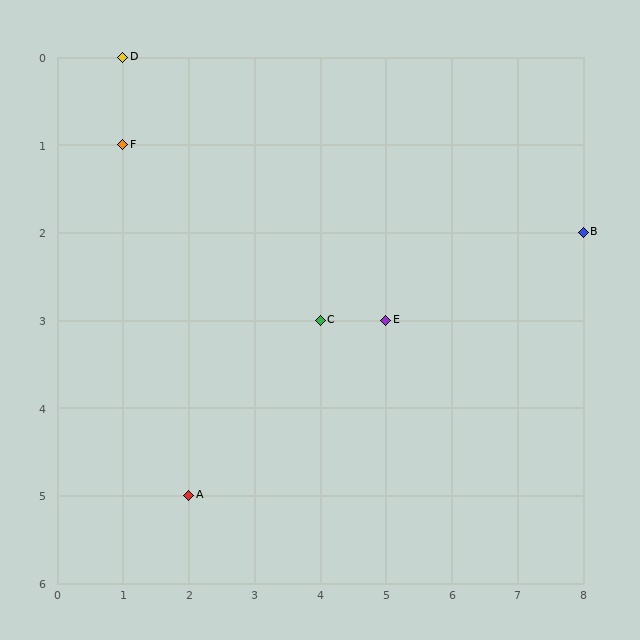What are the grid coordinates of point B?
Point B is at grid coordinates (8, 2).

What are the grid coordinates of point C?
Point C is at grid coordinates (4, 3).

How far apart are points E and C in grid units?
Points E and C are 1 column apart.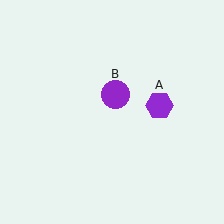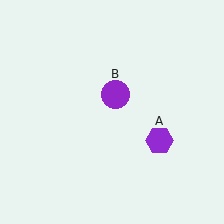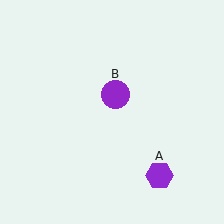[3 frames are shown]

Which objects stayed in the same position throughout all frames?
Purple circle (object B) remained stationary.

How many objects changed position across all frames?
1 object changed position: purple hexagon (object A).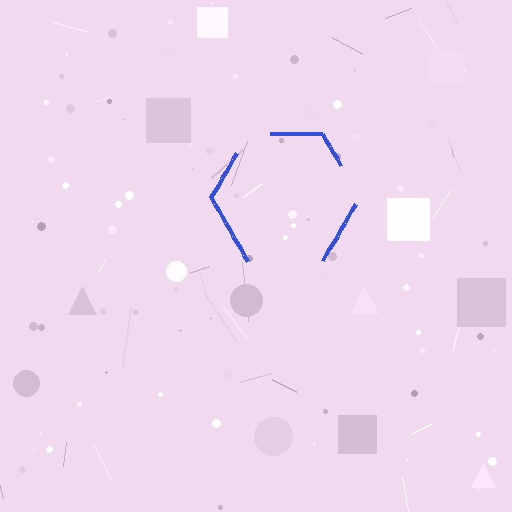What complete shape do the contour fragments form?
The contour fragments form a hexagon.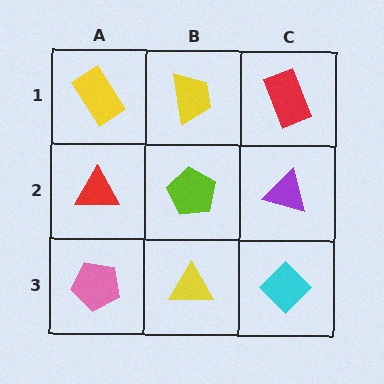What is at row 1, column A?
A yellow rectangle.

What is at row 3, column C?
A cyan diamond.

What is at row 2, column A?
A red triangle.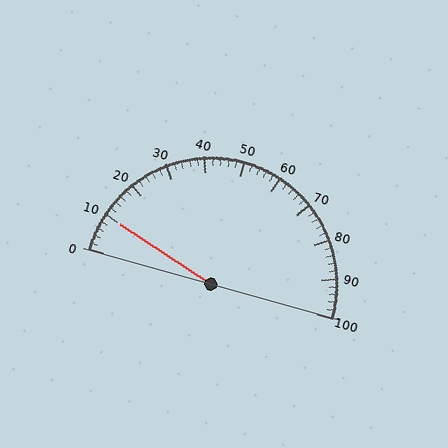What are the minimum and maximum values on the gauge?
The gauge ranges from 0 to 100.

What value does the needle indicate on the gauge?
The needle indicates approximately 10.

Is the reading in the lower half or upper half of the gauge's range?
The reading is in the lower half of the range (0 to 100).